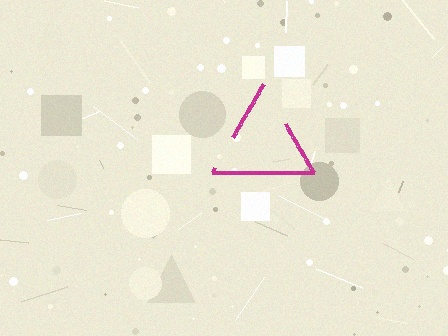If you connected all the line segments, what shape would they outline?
They would outline a triangle.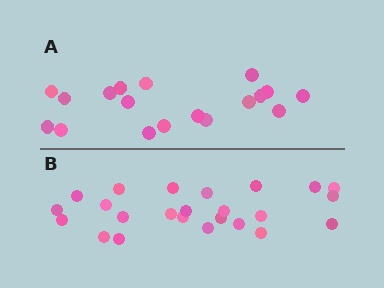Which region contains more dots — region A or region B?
Region B (the bottom region) has more dots.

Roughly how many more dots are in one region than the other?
Region B has about 6 more dots than region A.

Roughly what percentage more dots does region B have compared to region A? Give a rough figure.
About 35% more.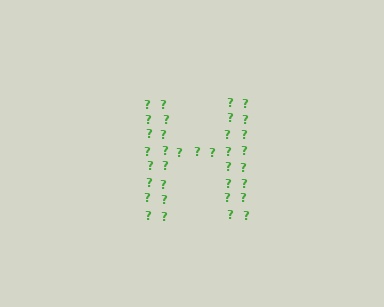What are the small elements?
The small elements are question marks.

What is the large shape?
The large shape is the letter H.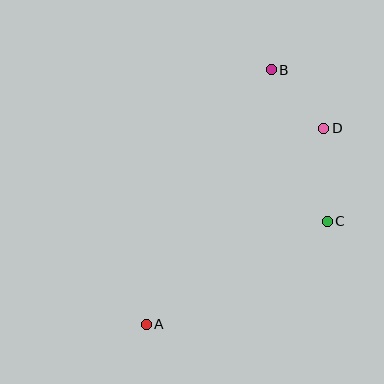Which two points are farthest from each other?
Points A and B are farthest from each other.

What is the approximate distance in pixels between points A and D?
The distance between A and D is approximately 264 pixels.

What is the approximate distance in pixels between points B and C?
The distance between B and C is approximately 161 pixels.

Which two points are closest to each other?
Points B and D are closest to each other.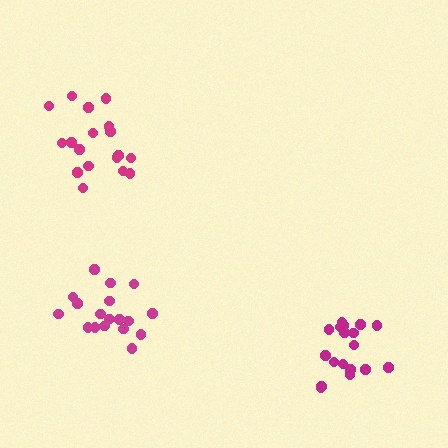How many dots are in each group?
Group 1: 18 dots, Group 2: 18 dots, Group 3: 18 dots (54 total).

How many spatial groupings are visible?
There are 3 spatial groupings.